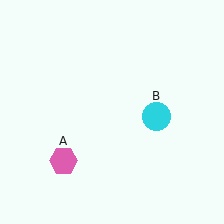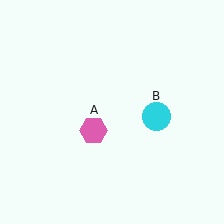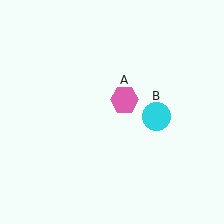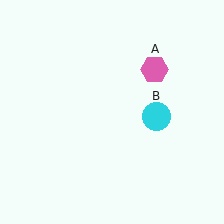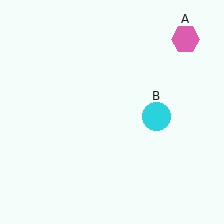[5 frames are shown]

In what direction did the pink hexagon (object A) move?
The pink hexagon (object A) moved up and to the right.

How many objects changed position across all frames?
1 object changed position: pink hexagon (object A).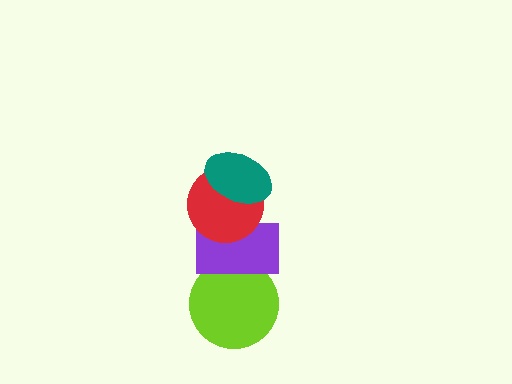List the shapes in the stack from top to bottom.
From top to bottom: the teal ellipse, the red circle, the purple rectangle, the lime circle.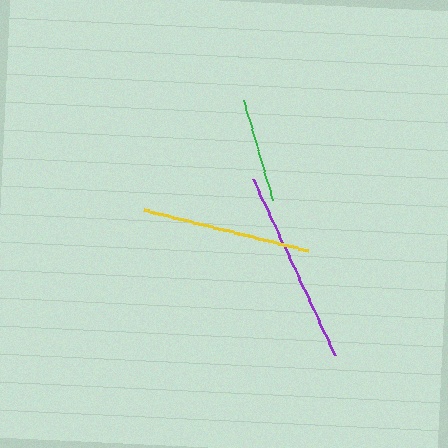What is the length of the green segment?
The green segment is approximately 105 pixels long.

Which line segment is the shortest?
The green line is the shortest at approximately 105 pixels.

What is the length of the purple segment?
The purple segment is approximately 194 pixels long.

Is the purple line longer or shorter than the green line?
The purple line is longer than the green line.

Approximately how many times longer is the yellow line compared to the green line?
The yellow line is approximately 1.6 times the length of the green line.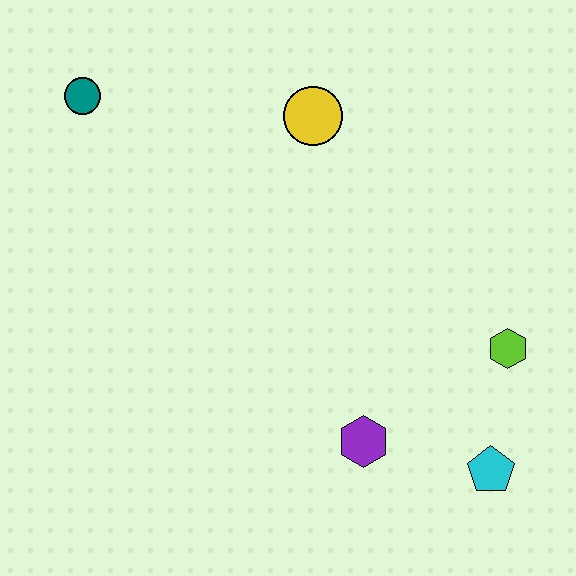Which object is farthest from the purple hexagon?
The teal circle is farthest from the purple hexagon.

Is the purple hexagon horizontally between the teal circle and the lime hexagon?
Yes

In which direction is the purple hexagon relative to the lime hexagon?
The purple hexagon is to the left of the lime hexagon.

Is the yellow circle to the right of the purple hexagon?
No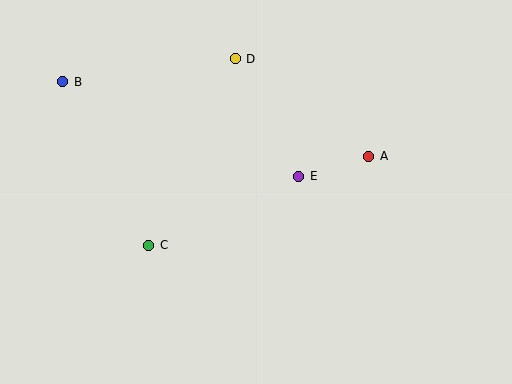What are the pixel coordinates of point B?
Point B is at (63, 82).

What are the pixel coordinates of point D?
Point D is at (235, 59).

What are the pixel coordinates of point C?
Point C is at (149, 245).